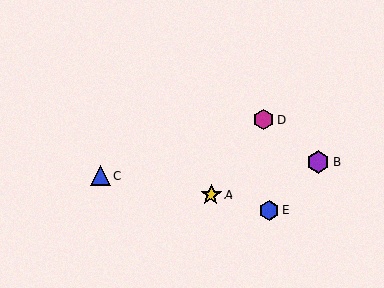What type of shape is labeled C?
Shape C is a blue triangle.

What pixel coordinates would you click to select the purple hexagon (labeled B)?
Click at (318, 162) to select the purple hexagon B.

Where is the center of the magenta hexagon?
The center of the magenta hexagon is at (264, 119).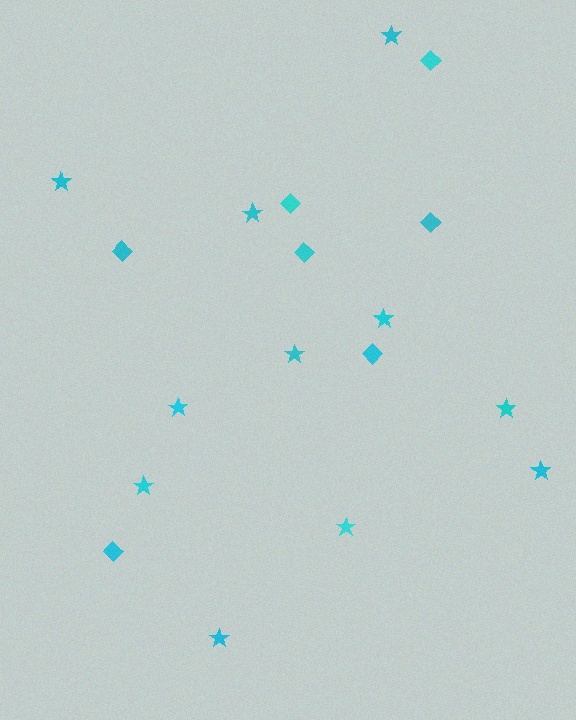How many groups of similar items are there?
There are 2 groups: one group of stars (11) and one group of diamonds (7).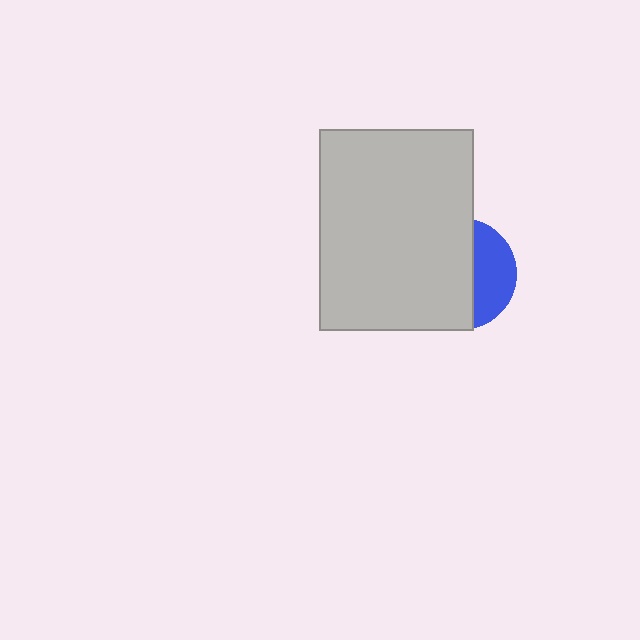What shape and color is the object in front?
The object in front is a light gray rectangle.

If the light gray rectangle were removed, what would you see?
You would see the complete blue circle.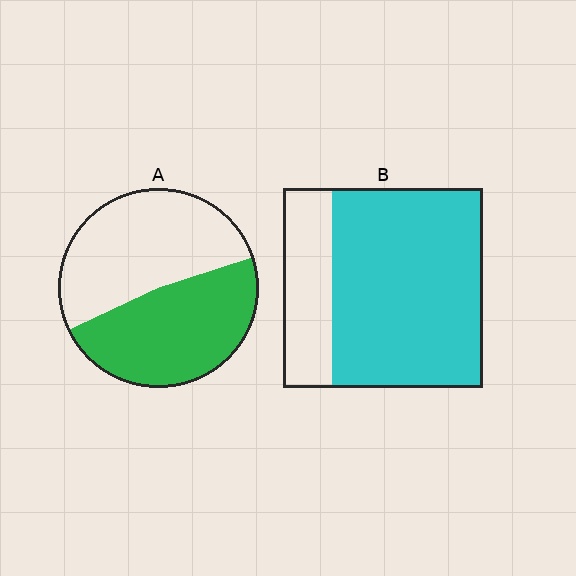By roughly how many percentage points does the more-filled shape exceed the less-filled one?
By roughly 25 percentage points (B over A).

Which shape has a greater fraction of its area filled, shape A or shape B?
Shape B.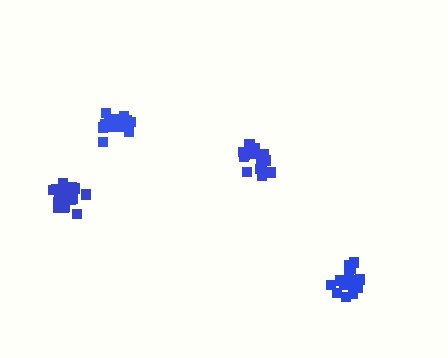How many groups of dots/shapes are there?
There are 4 groups.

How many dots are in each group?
Group 1: 16 dots, Group 2: 16 dots, Group 3: 17 dots, Group 4: 18 dots (67 total).